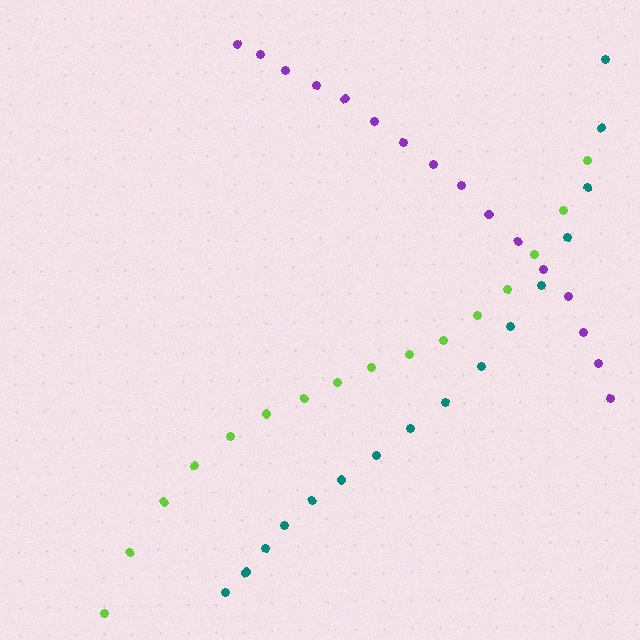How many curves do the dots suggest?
There are 3 distinct paths.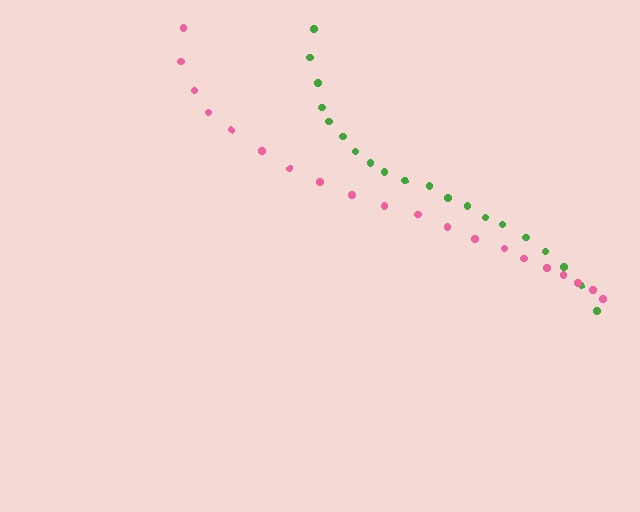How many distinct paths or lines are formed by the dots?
There are 2 distinct paths.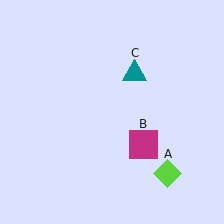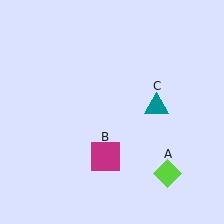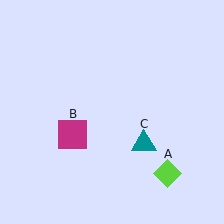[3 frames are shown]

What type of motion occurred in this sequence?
The magenta square (object B), teal triangle (object C) rotated clockwise around the center of the scene.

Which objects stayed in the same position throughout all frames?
Lime diamond (object A) remained stationary.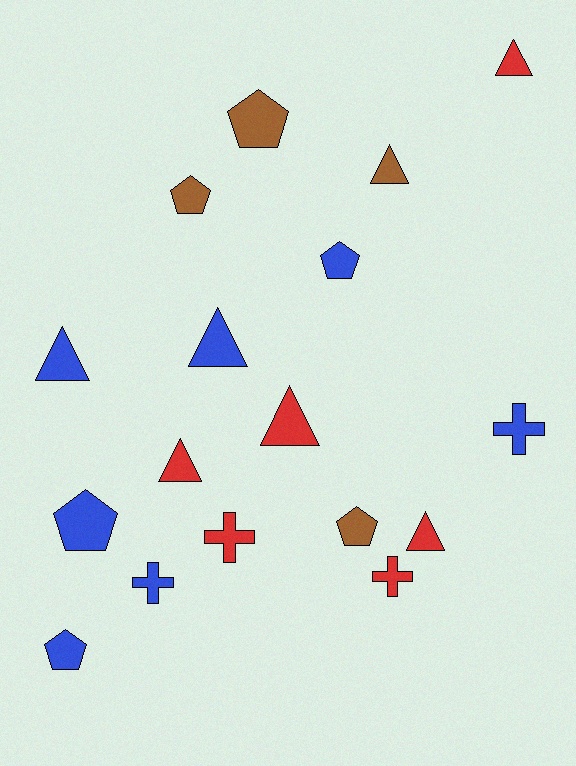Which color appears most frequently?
Blue, with 7 objects.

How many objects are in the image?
There are 17 objects.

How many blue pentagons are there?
There are 3 blue pentagons.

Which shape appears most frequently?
Triangle, with 7 objects.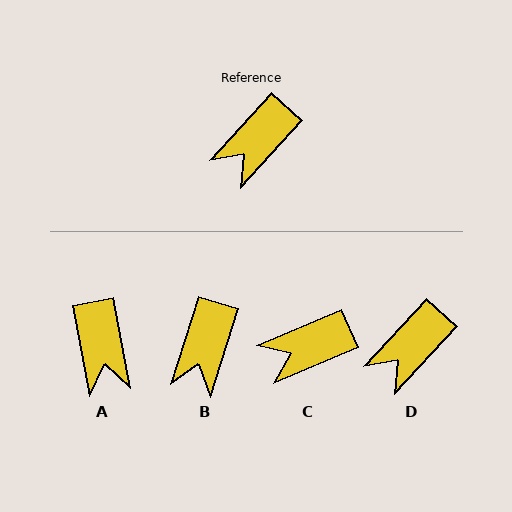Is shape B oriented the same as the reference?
No, it is off by about 25 degrees.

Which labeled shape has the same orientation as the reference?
D.